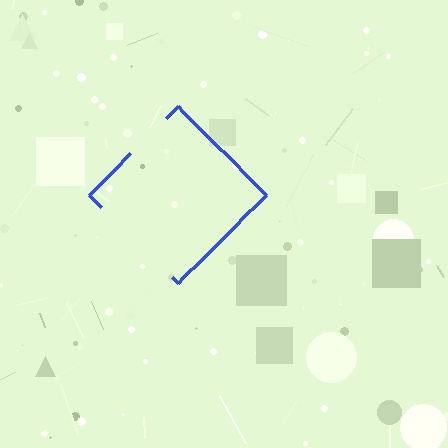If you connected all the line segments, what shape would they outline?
They would outline a diamond.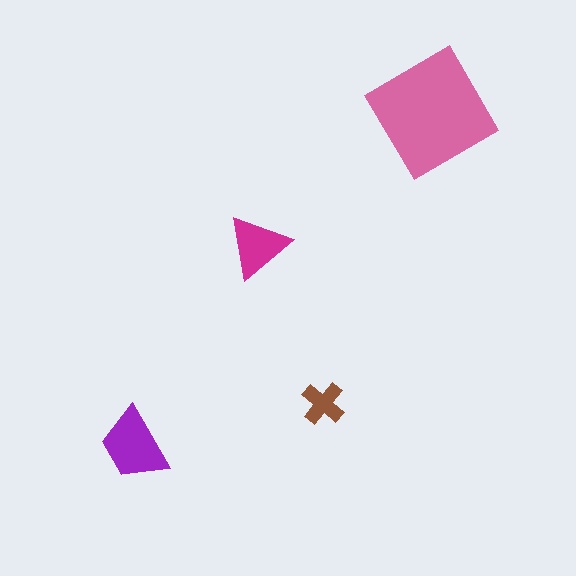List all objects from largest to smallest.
The pink diamond, the purple trapezoid, the magenta triangle, the brown cross.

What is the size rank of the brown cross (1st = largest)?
4th.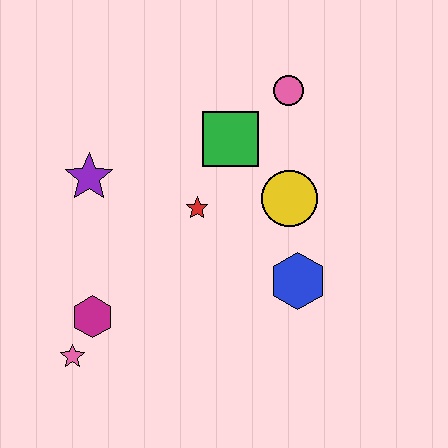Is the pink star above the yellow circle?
No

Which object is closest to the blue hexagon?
The yellow circle is closest to the blue hexagon.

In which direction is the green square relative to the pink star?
The green square is above the pink star.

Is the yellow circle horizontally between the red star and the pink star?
No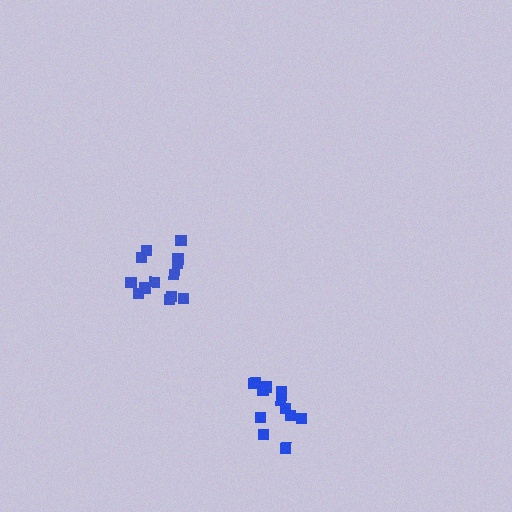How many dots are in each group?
Group 1: 13 dots, Group 2: 12 dots (25 total).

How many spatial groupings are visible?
There are 2 spatial groupings.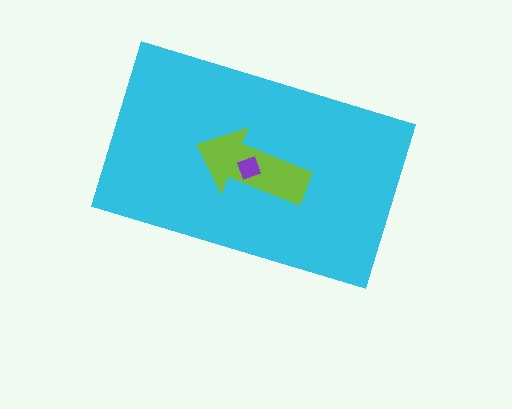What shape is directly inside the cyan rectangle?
The lime arrow.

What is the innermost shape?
The purple diamond.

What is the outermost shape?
The cyan rectangle.